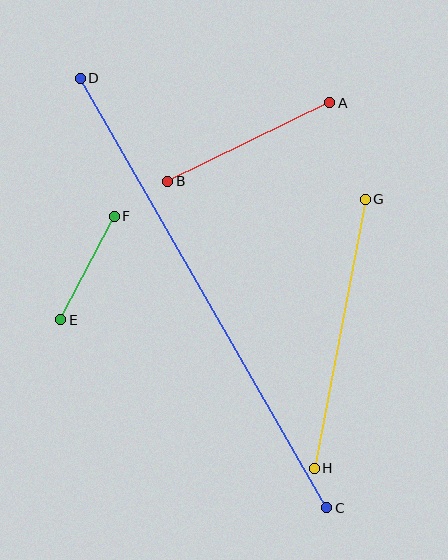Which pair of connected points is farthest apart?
Points C and D are farthest apart.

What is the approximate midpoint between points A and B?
The midpoint is at approximately (249, 142) pixels.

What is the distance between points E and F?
The distance is approximately 117 pixels.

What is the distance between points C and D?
The distance is approximately 495 pixels.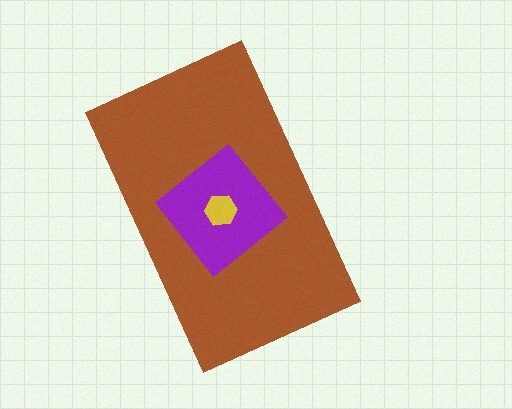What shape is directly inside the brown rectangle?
The purple diamond.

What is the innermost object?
The yellow hexagon.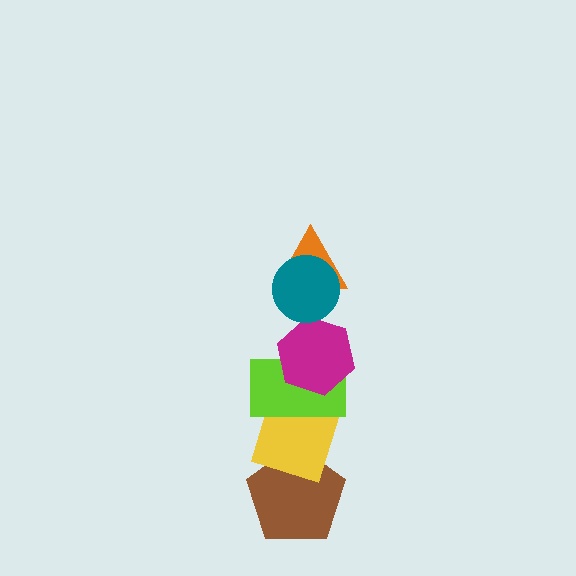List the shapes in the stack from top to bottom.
From top to bottom: the teal circle, the orange triangle, the magenta hexagon, the lime rectangle, the yellow diamond, the brown pentagon.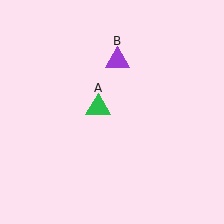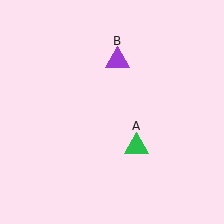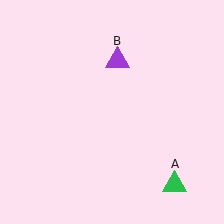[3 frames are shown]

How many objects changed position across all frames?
1 object changed position: green triangle (object A).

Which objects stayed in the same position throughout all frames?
Purple triangle (object B) remained stationary.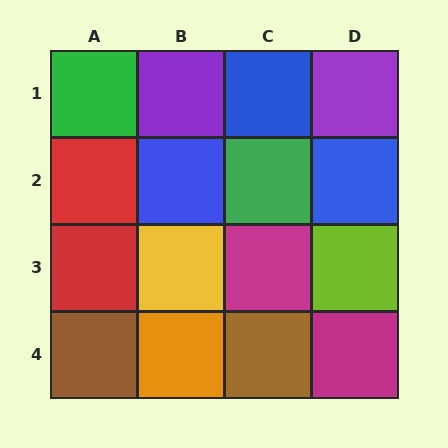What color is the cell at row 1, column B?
Purple.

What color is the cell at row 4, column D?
Magenta.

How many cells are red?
2 cells are red.